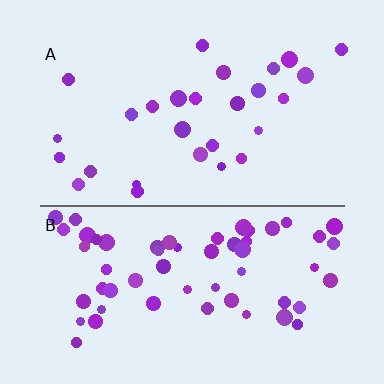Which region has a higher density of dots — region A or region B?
B (the bottom).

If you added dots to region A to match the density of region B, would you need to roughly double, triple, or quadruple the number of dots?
Approximately double.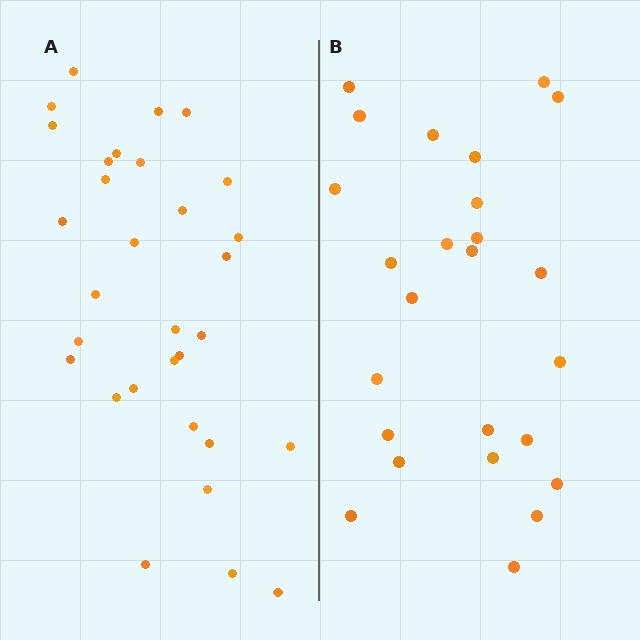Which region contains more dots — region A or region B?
Region A (the left region) has more dots.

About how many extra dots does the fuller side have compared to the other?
Region A has about 6 more dots than region B.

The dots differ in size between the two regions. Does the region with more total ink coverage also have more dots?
No. Region B has more total ink coverage because its dots are larger, but region A actually contains more individual dots. Total area can be misleading — the number of items is what matters here.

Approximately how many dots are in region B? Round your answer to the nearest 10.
About 20 dots. (The exact count is 25, which rounds to 20.)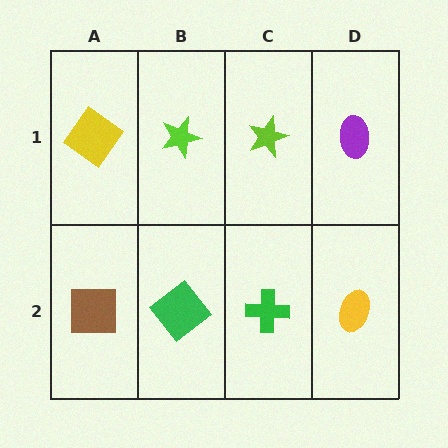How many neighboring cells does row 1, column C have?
3.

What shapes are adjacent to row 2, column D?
A purple ellipse (row 1, column D), a green cross (row 2, column C).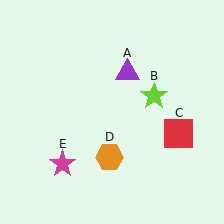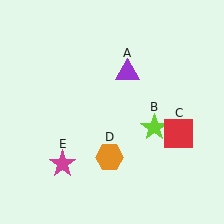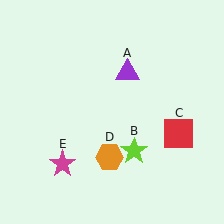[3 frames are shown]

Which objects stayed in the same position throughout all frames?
Purple triangle (object A) and red square (object C) and orange hexagon (object D) and magenta star (object E) remained stationary.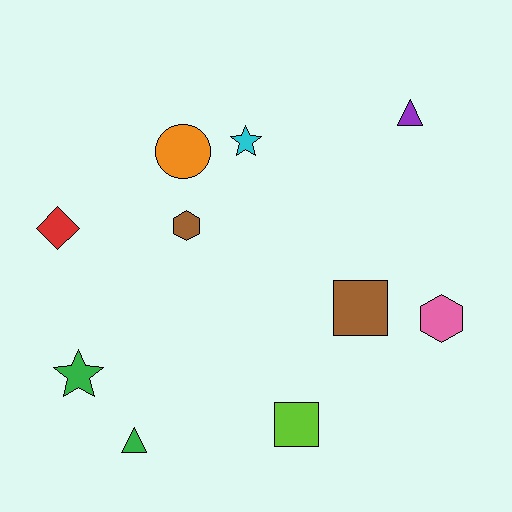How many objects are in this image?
There are 10 objects.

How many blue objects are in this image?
There are no blue objects.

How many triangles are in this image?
There are 2 triangles.